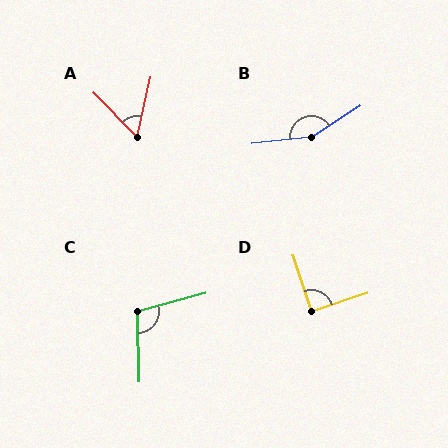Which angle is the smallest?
A, at approximately 57 degrees.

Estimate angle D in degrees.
Approximately 90 degrees.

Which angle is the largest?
B, at approximately 153 degrees.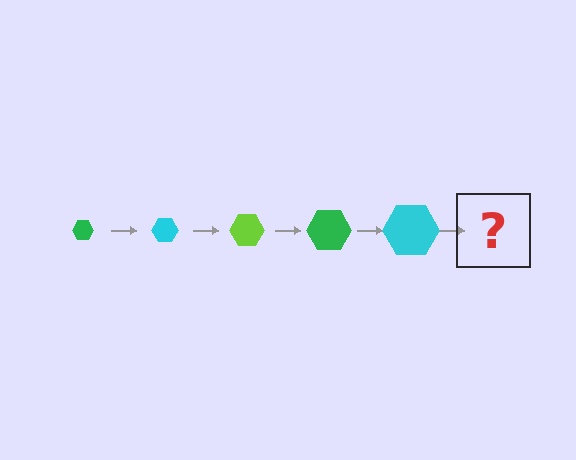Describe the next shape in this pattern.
It should be a lime hexagon, larger than the previous one.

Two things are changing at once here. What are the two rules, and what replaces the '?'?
The two rules are that the hexagon grows larger each step and the color cycles through green, cyan, and lime. The '?' should be a lime hexagon, larger than the previous one.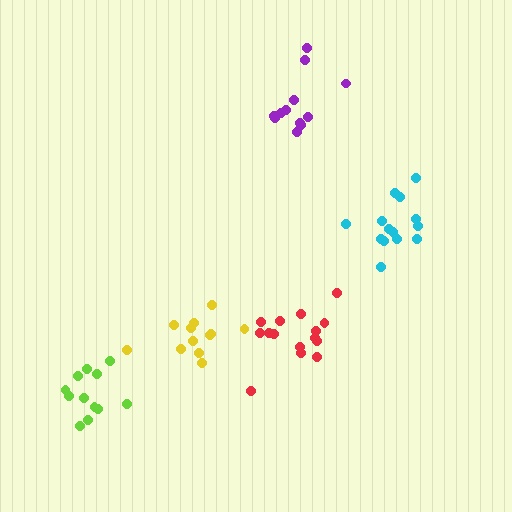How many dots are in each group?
Group 1: 12 dots, Group 2: 14 dots, Group 3: 12 dots, Group 4: 12 dots, Group 5: 15 dots (65 total).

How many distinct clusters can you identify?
There are 5 distinct clusters.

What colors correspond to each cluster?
The clusters are colored: purple, cyan, lime, yellow, red.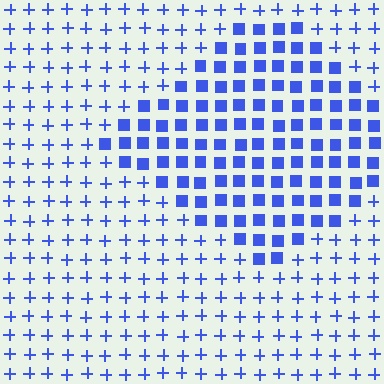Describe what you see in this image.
The image is filled with small blue elements arranged in a uniform grid. A diamond-shaped region contains squares, while the surrounding area contains plus signs. The boundary is defined purely by the change in element shape.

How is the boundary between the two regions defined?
The boundary is defined by a change in element shape: squares inside vs. plus signs outside. All elements share the same color and spacing.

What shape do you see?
I see a diamond.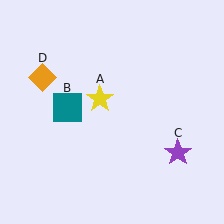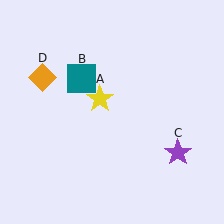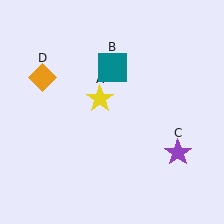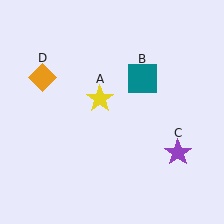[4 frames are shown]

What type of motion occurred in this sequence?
The teal square (object B) rotated clockwise around the center of the scene.